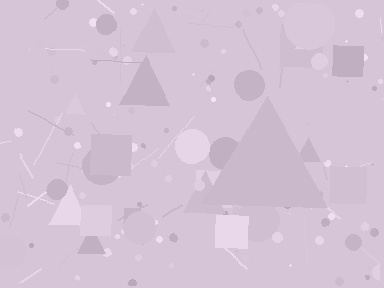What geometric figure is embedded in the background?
A triangle is embedded in the background.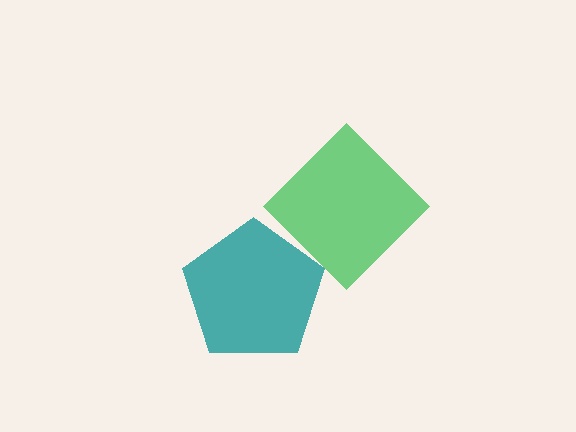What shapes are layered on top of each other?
The layered shapes are: a green diamond, a teal pentagon.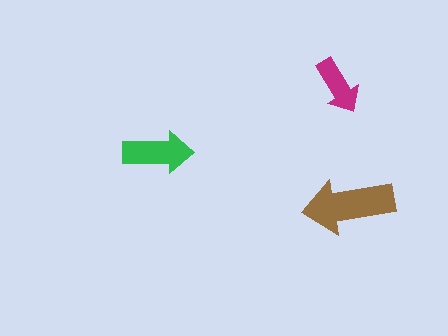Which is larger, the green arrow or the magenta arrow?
The green one.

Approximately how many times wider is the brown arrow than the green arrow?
About 1.5 times wider.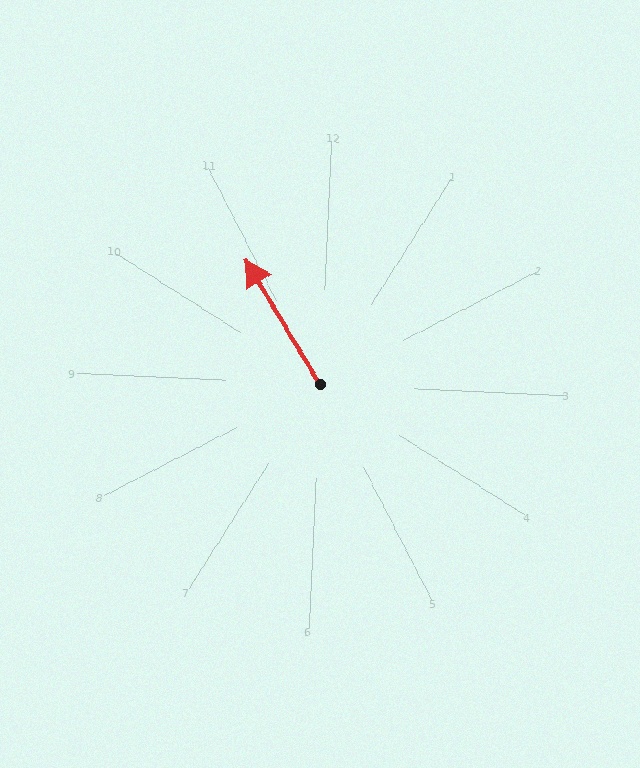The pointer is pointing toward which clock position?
Roughly 11 o'clock.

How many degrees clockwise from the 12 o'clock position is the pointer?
Approximately 327 degrees.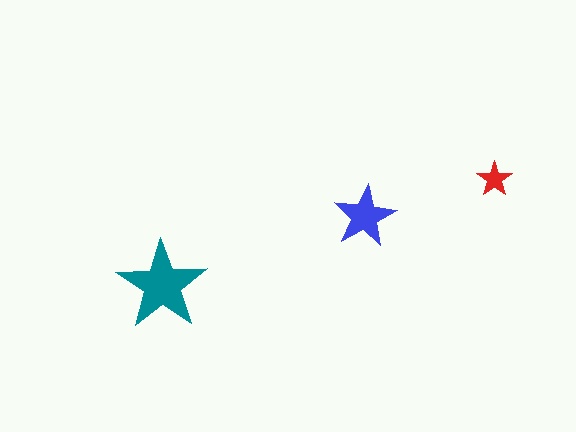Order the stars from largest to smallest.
the teal one, the blue one, the red one.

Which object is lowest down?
The teal star is bottommost.